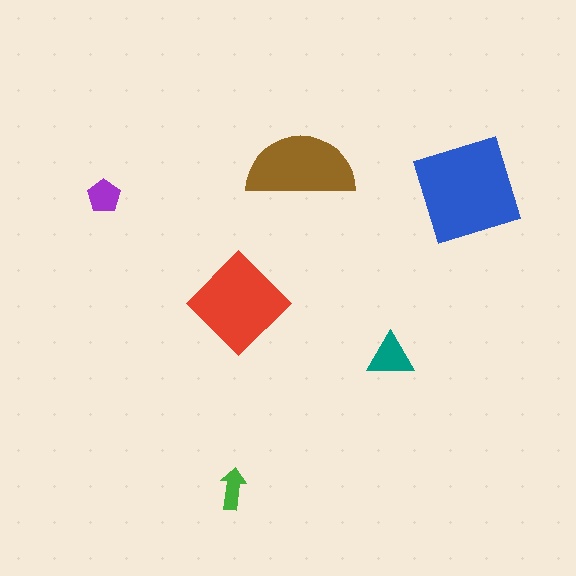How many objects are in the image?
There are 6 objects in the image.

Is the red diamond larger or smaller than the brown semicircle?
Larger.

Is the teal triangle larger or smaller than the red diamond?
Smaller.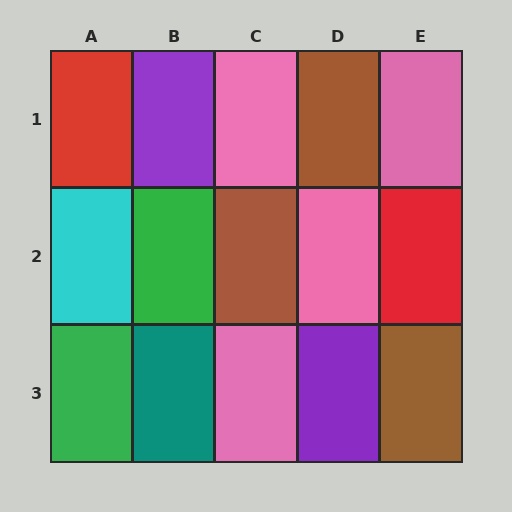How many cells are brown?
3 cells are brown.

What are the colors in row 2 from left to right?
Cyan, green, brown, pink, red.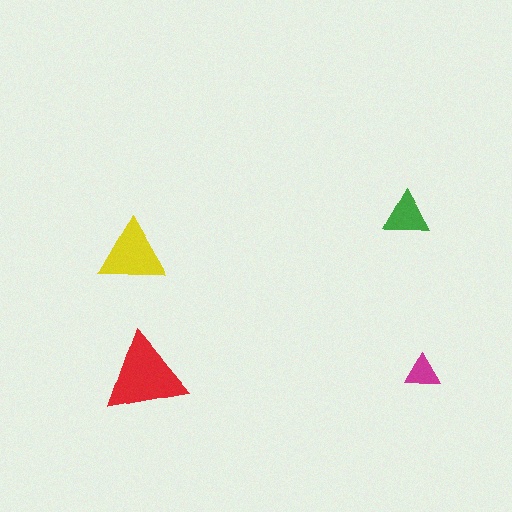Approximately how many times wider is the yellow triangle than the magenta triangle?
About 2 times wider.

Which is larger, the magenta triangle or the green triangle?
The green one.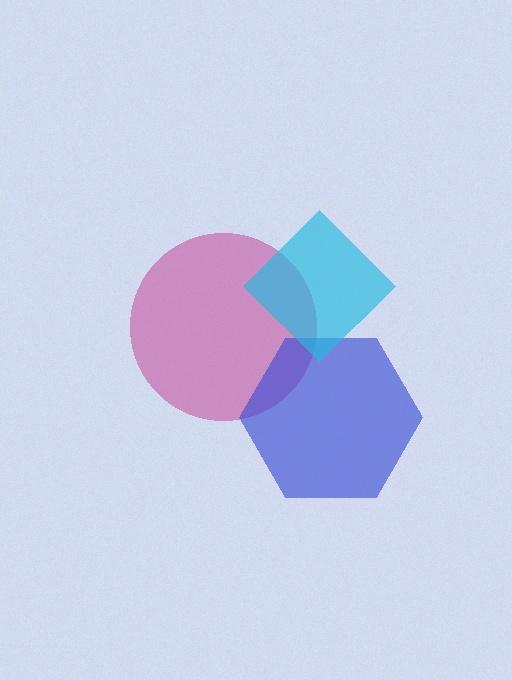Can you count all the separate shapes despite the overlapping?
Yes, there are 3 separate shapes.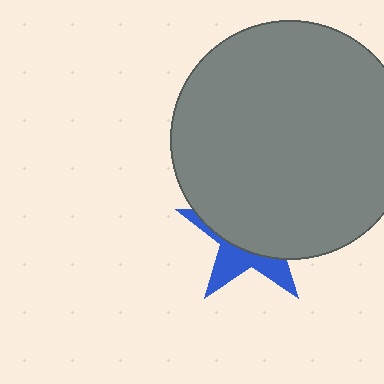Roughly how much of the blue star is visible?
A small part of it is visible (roughly 35%).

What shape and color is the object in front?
The object in front is a gray circle.